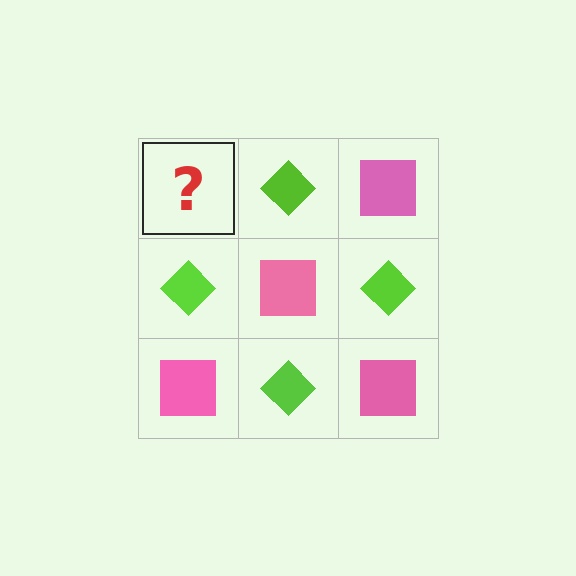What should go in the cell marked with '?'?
The missing cell should contain a pink square.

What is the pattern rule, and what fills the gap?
The rule is that it alternates pink square and lime diamond in a checkerboard pattern. The gap should be filled with a pink square.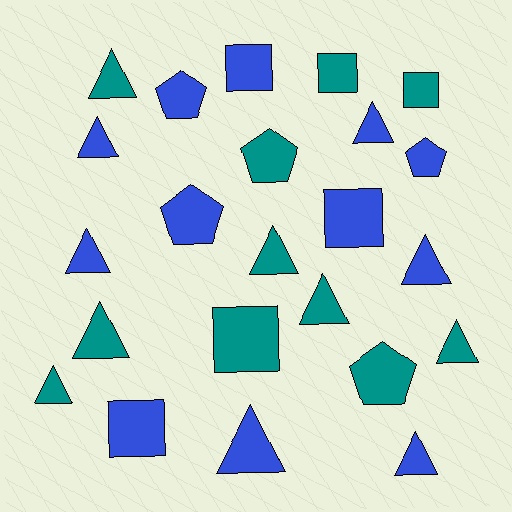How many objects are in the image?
There are 23 objects.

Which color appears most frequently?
Blue, with 12 objects.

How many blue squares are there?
There are 3 blue squares.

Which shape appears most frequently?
Triangle, with 12 objects.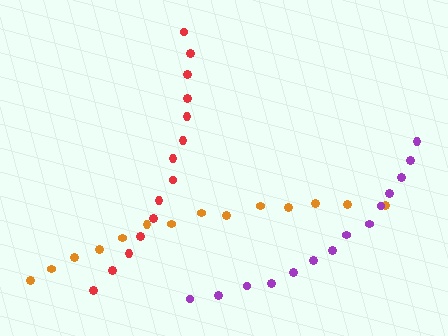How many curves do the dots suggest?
There are 3 distinct paths.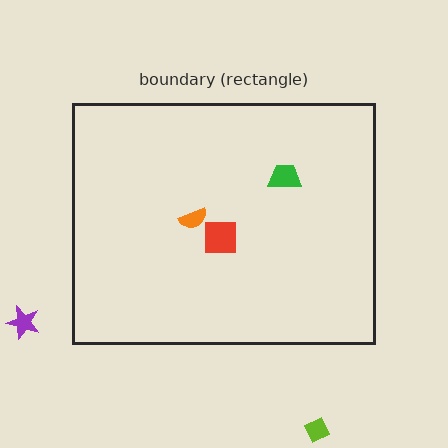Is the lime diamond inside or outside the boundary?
Outside.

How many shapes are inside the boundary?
3 inside, 2 outside.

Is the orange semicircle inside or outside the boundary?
Inside.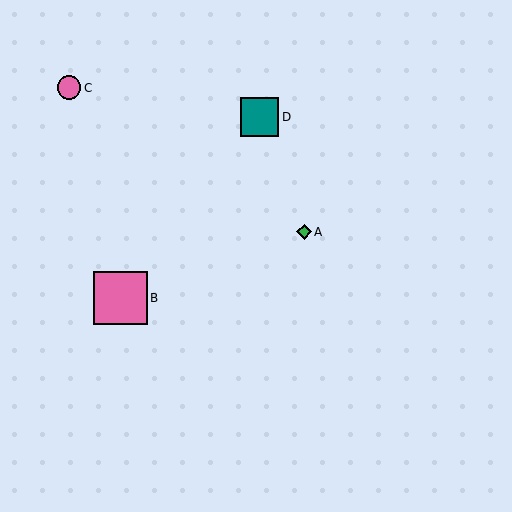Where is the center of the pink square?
The center of the pink square is at (121, 298).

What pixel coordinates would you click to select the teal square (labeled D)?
Click at (259, 117) to select the teal square D.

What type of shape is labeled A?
Shape A is a green diamond.